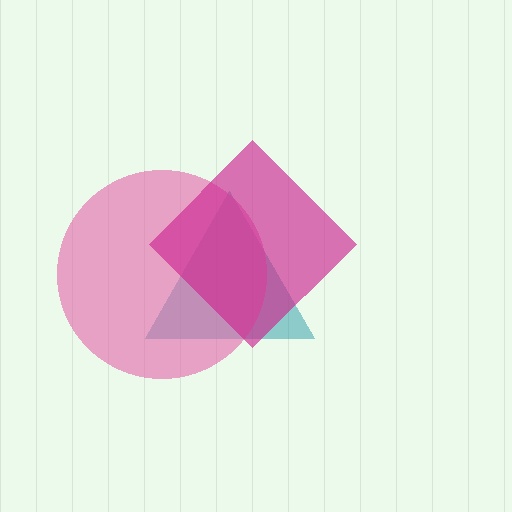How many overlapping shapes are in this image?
There are 3 overlapping shapes in the image.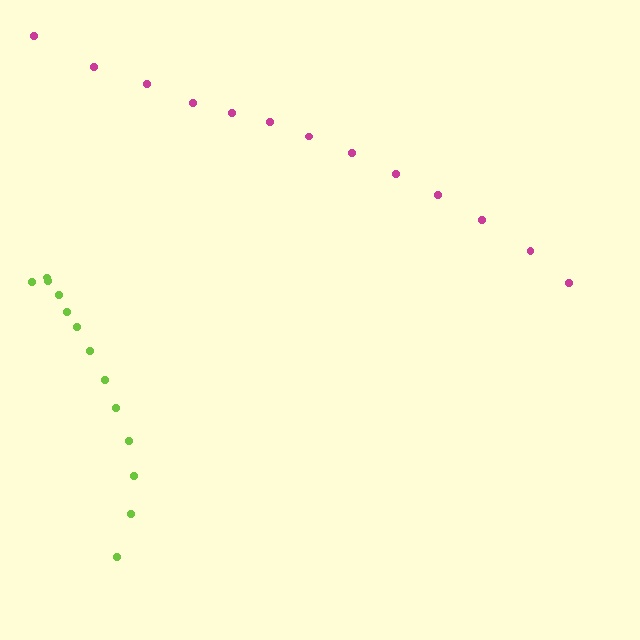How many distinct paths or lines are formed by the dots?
There are 2 distinct paths.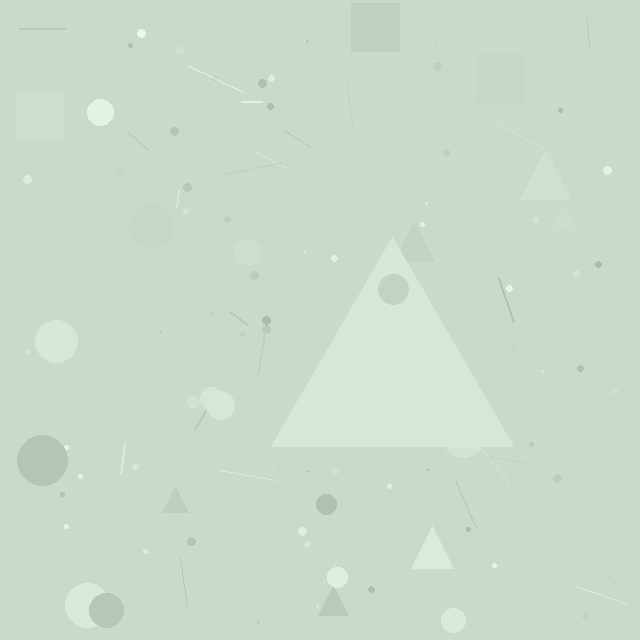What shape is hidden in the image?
A triangle is hidden in the image.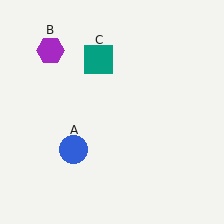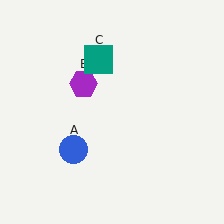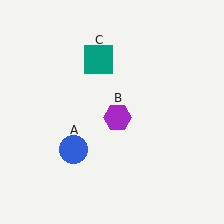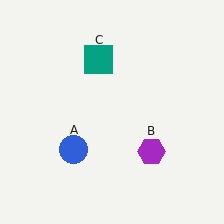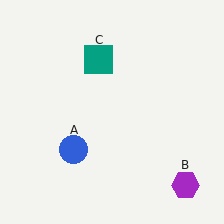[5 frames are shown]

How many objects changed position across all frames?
1 object changed position: purple hexagon (object B).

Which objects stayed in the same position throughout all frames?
Blue circle (object A) and teal square (object C) remained stationary.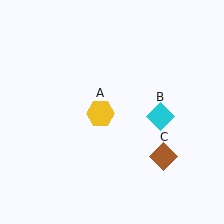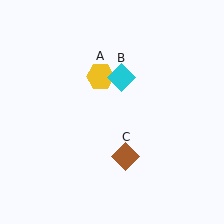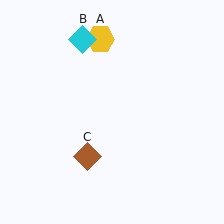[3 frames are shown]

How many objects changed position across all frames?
3 objects changed position: yellow hexagon (object A), cyan diamond (object B), brown diamond (object C).